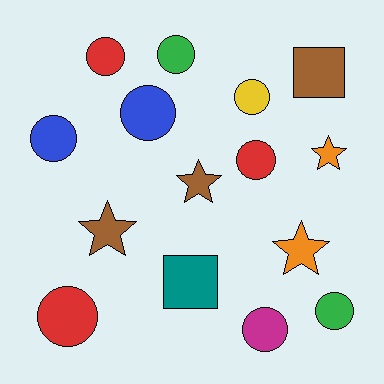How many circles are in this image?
There are 9 circles.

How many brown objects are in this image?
There are 3 brown objects.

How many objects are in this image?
There are 15 objects.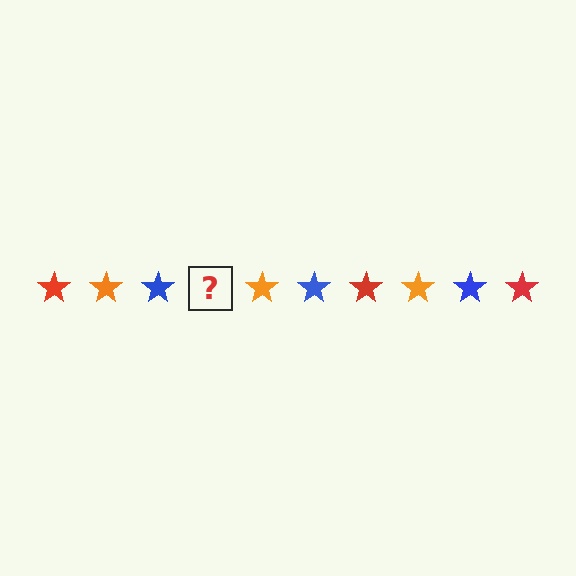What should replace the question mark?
The question mark should be replaced with a red star.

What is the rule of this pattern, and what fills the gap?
The rule is that the pattern cycles through red, orange, blue stars. The gap should be filled with a red star.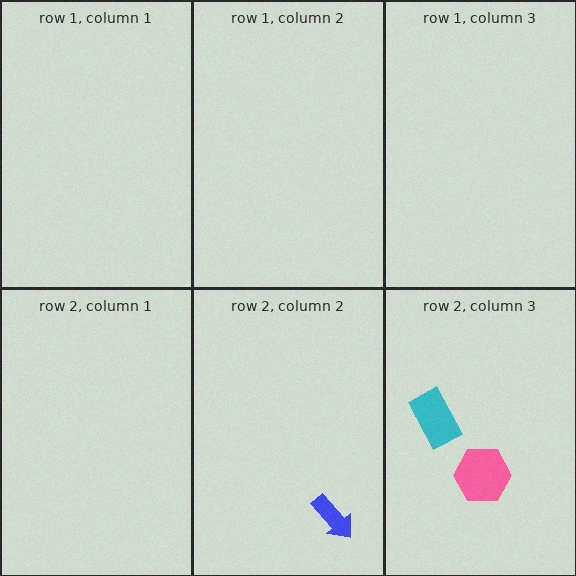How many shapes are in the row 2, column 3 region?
2.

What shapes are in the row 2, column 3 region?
The pink hexagon, the cyan rectangle.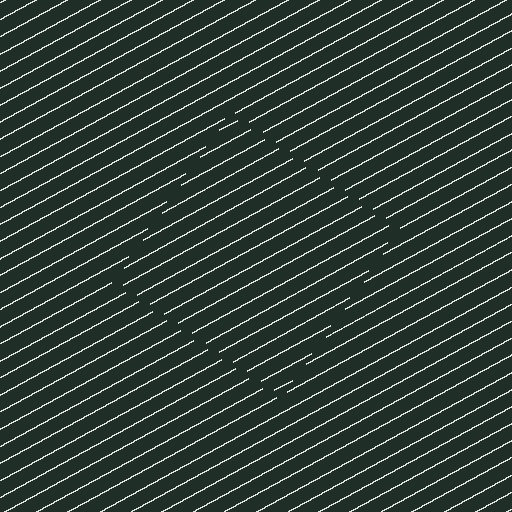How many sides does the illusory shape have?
4 sides — the line-ends trace a square.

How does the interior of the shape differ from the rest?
The interior of the shape contains the same grating, shifted by half a period — the contour is defined by the phase discontinuity where line-ends from the inner and outer gratings abut.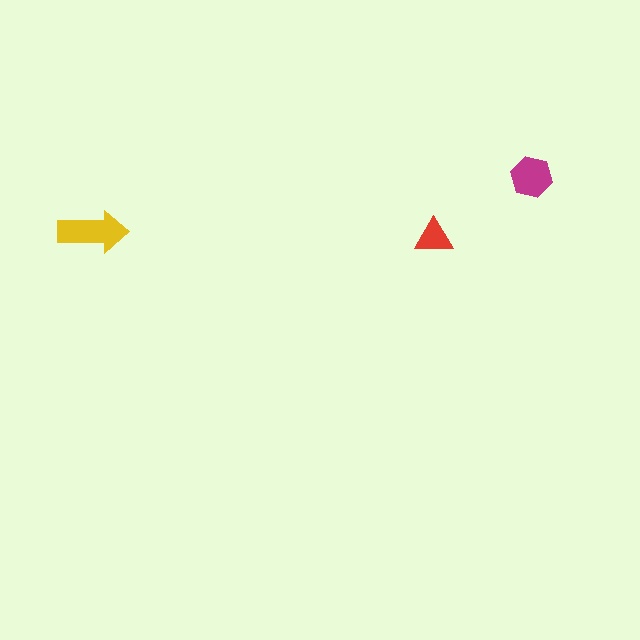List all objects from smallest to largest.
The red triangle, the magenta hexagon, the yellow arrow.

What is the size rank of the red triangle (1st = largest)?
3rd.